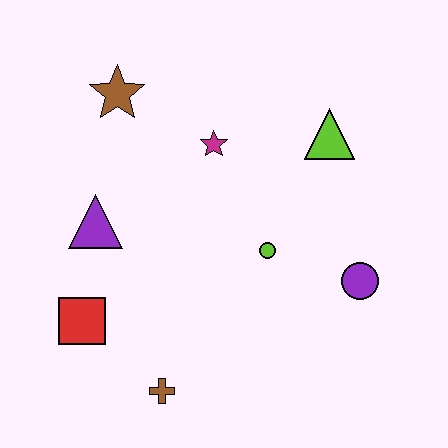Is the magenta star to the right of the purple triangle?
Yes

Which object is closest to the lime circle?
The purple circle is closest to the lime circle.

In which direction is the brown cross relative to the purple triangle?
The brown cross is below the purple triangle.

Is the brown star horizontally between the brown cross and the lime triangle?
No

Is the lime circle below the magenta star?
Yes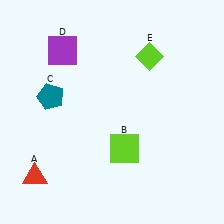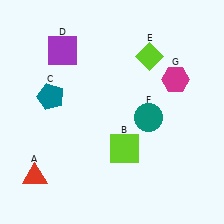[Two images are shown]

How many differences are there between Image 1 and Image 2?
There are 2 differences between the two images.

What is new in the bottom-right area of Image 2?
A teal circle (F) was added in the bottom-right area of Image 2.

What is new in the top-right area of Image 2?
A magenta hexagon (G) was added in the top-right area of Image 2.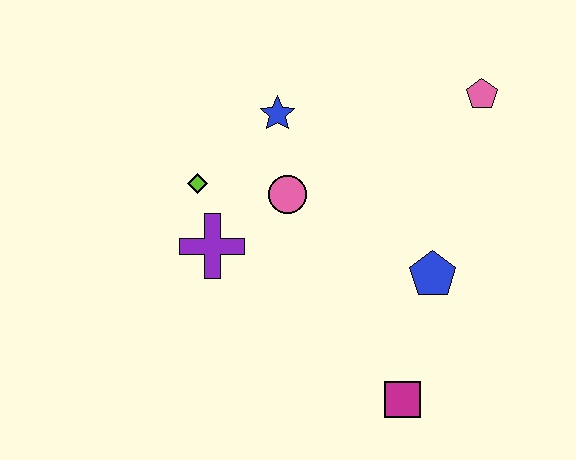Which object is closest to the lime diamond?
The purple cross is closest to the lime diamond.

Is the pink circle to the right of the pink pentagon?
No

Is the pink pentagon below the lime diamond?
No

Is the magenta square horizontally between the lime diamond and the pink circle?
No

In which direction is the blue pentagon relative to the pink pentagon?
The blue pentagon is below the pink pentagon.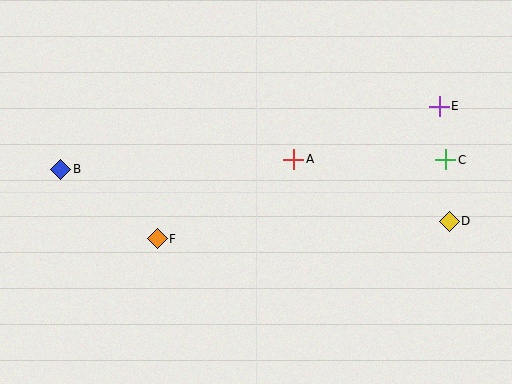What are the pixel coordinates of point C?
Point C is at (446, 160).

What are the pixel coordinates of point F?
Point F is at (157, 239).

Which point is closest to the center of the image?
Point A at (294, 159) is closest to the center.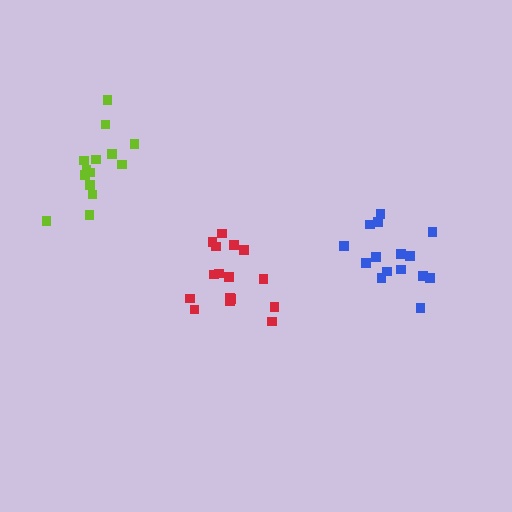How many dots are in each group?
Group 1: 16 dots, Group 2: 17 dots, Group 3: 14 dots (47 total).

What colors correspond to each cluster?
The clusters are colored: red, blue, lime.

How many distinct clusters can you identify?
There are 3 distinct clusters.